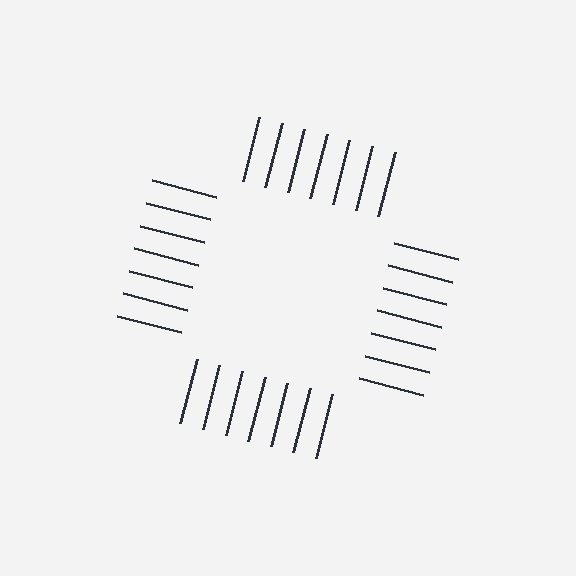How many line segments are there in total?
28 — 7 along each of the 4 edges.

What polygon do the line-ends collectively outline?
An illusory square — the line segments terminate on its edges but no continuous stroke is drawn.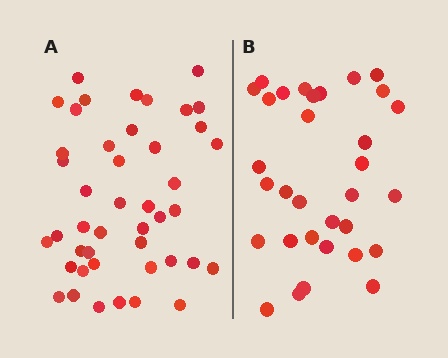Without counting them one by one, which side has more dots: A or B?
Region A (the left region) has more dots.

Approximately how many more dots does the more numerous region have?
Region A has roughly 12 or so more dots than region B.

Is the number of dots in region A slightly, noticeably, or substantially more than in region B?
Region A has noticeably more, but not dramatically so. The ratio is roughly 1.4 to 1.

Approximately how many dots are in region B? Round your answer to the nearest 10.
About 30 dots. (The exact count is 32, which rounds to 30.)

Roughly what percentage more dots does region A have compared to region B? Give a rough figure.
About 40% more.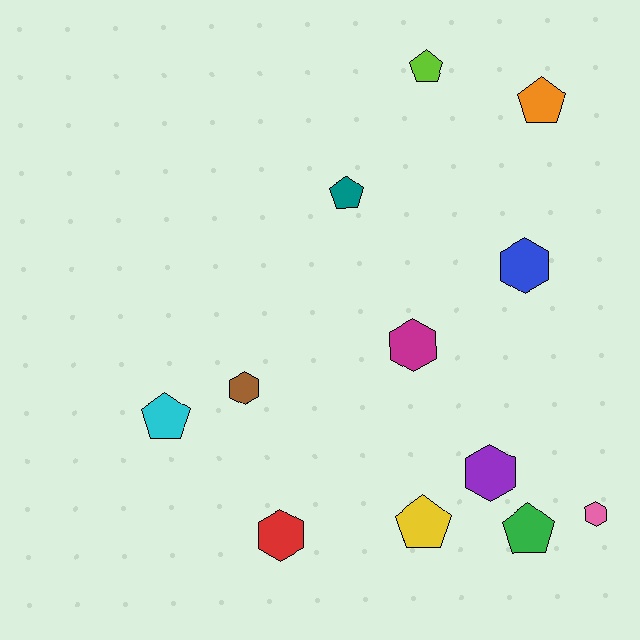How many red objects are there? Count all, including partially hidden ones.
There is 1 red object.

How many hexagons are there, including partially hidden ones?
There are 6 hexagons.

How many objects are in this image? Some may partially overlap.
There are 12 objects.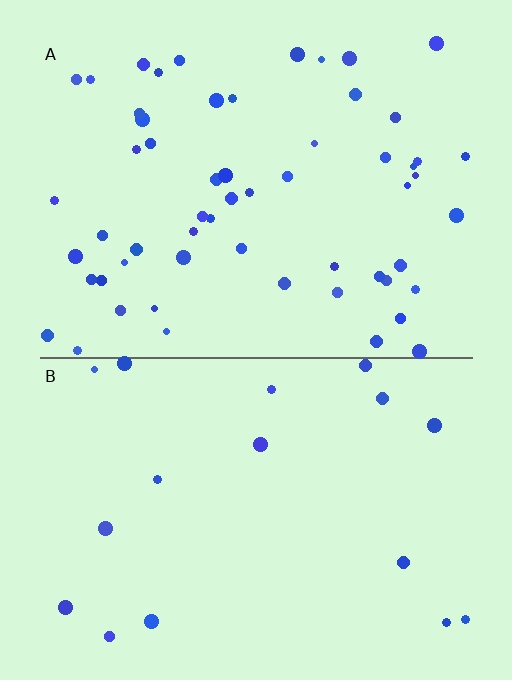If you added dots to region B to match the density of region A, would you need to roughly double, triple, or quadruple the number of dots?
Approximately triple.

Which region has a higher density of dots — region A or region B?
A (the top).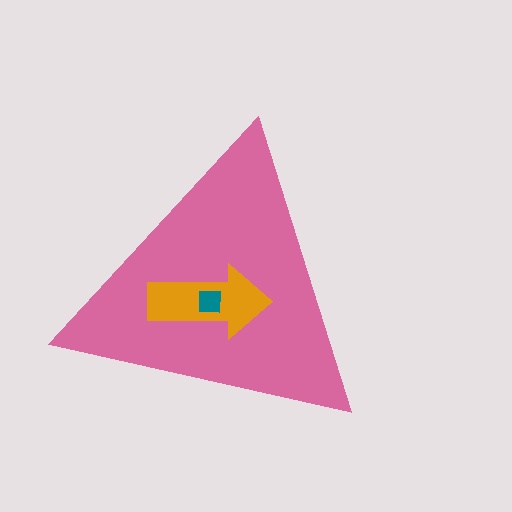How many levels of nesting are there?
3.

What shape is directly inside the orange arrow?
The teal square.